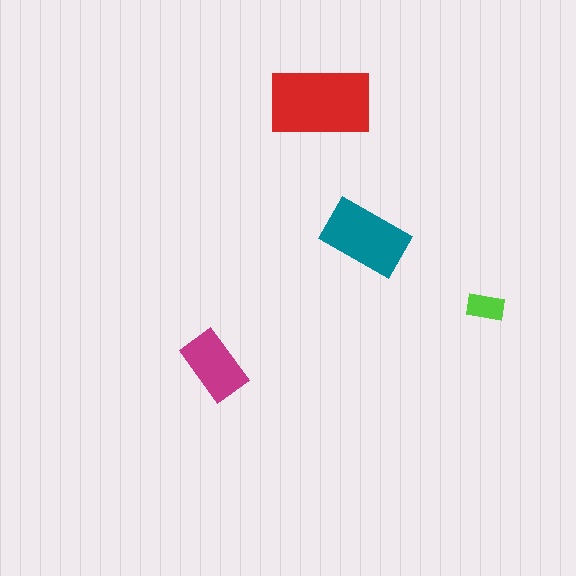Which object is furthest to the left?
The magenta rectangle is leftmost.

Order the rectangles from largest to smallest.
the red one, the teal one, the magenta one, the lime one.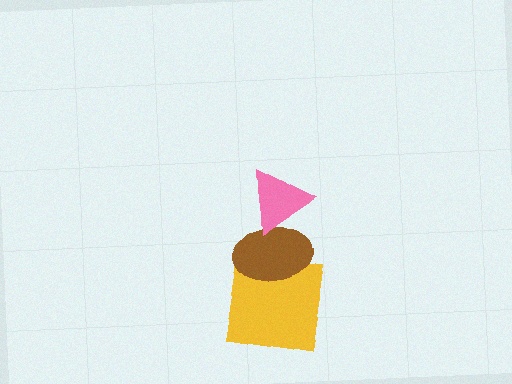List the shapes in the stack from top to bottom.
From top to bottom: the pink triangle, the brown ellipse, the yellow square.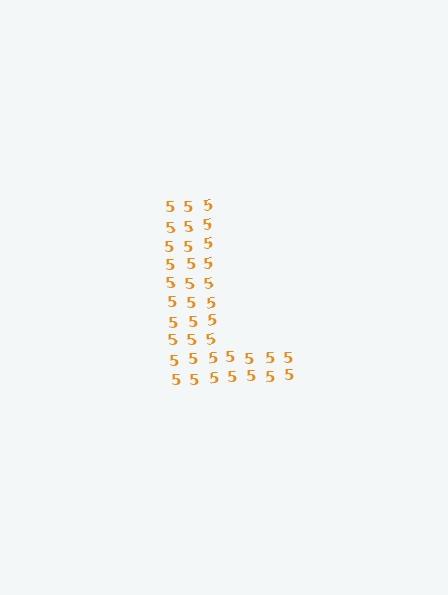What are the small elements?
The small elements are digit 5's.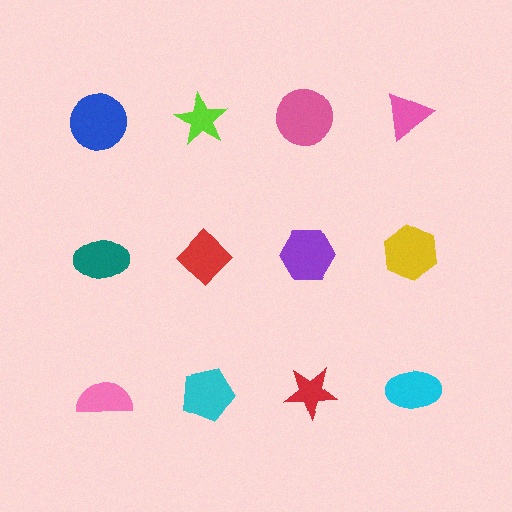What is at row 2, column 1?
A teal ellipse.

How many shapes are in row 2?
4 shapes.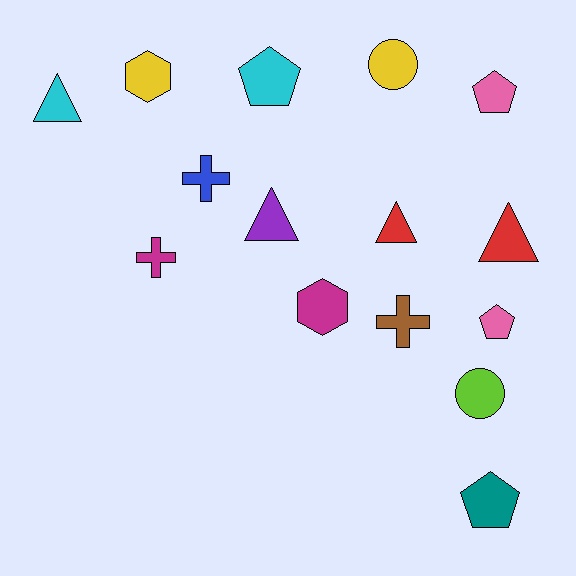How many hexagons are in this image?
There are 2 hexagons.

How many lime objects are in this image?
There is 1 lime object.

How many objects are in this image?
There are 15 objects.